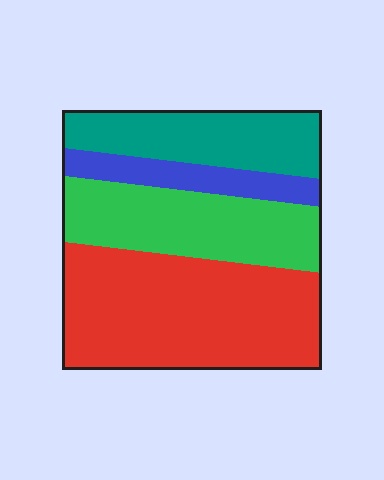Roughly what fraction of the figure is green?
Green takes up about one quarter (1/4) of the figure.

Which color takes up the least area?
Blue, at roughly 10%.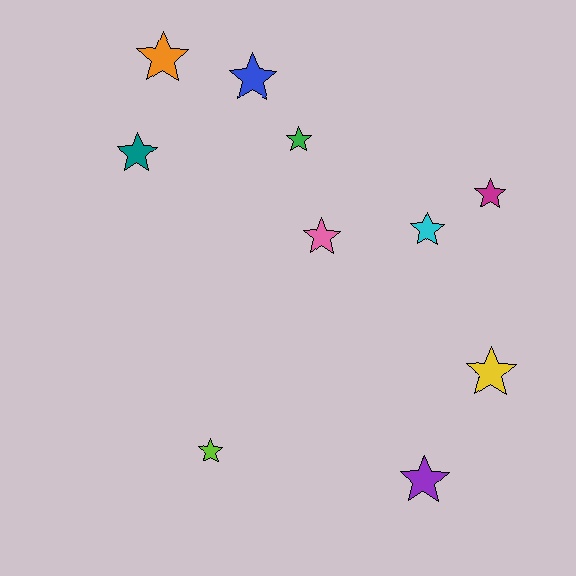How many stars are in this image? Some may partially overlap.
There are 10 stars.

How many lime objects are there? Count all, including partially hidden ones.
There is 1 lime object.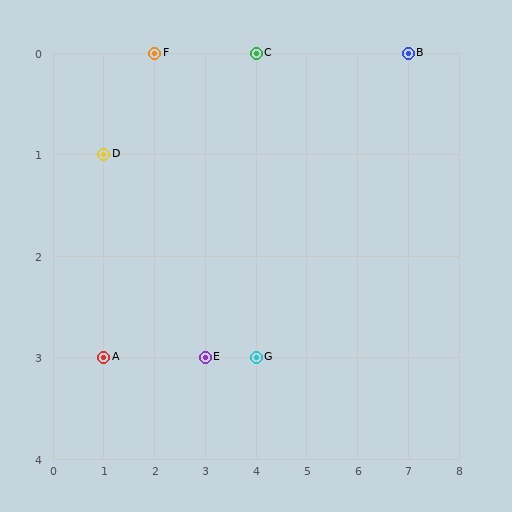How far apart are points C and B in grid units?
Points C and B are 3 columns apart.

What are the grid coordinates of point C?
Point C is at grid coordinates (4, 0).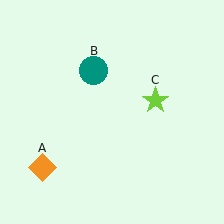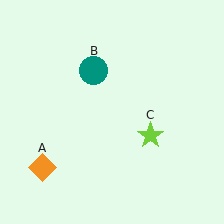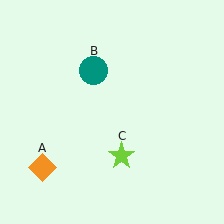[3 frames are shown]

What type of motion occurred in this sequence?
The lime star (object C) rotated clockwise around the center of the scene.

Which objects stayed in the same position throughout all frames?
Orange diamond (object A) and teal circle (object B) remained stationary.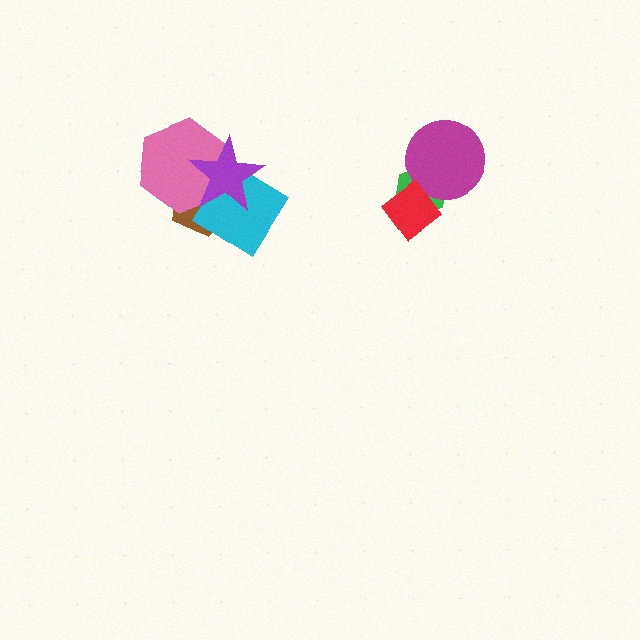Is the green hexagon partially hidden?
Yes, it is partially covered by another shape.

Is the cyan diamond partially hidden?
Yes, it is partially covered by another shape.